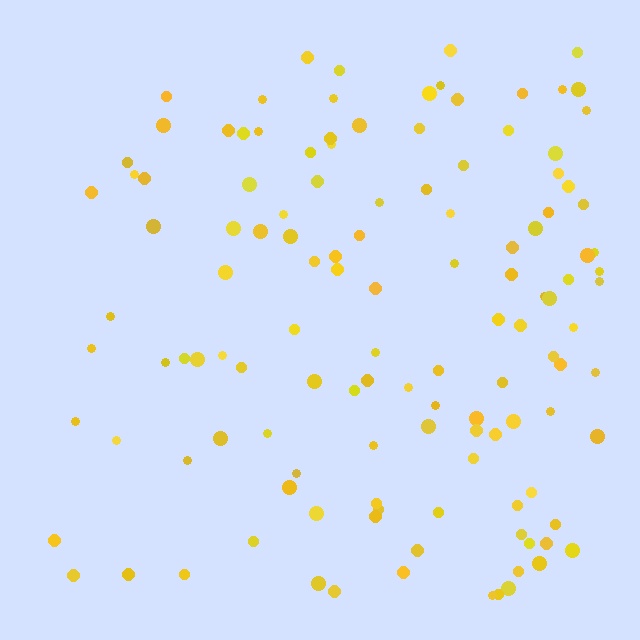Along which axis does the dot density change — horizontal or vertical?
Horizontal.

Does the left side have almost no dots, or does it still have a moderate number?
Still a moderate number, just noticeably fewer than the right.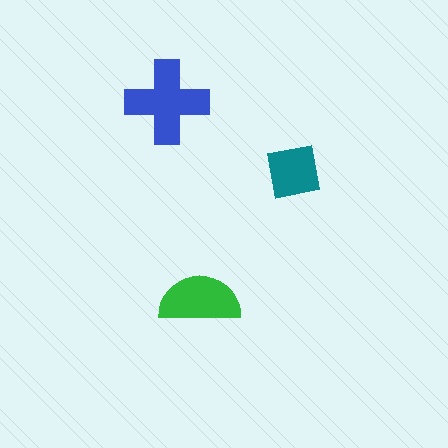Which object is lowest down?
The green semicircle is bottommost.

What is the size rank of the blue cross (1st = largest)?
1st.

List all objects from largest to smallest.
The blue cross, the green semicircle, the teal square.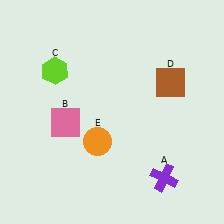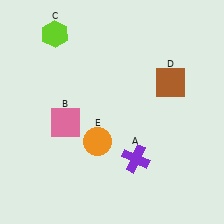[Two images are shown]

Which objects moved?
The objects that moved are: the purple cross (A), the lime hexagon (C).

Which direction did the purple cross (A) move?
The purple cross (A) moved left.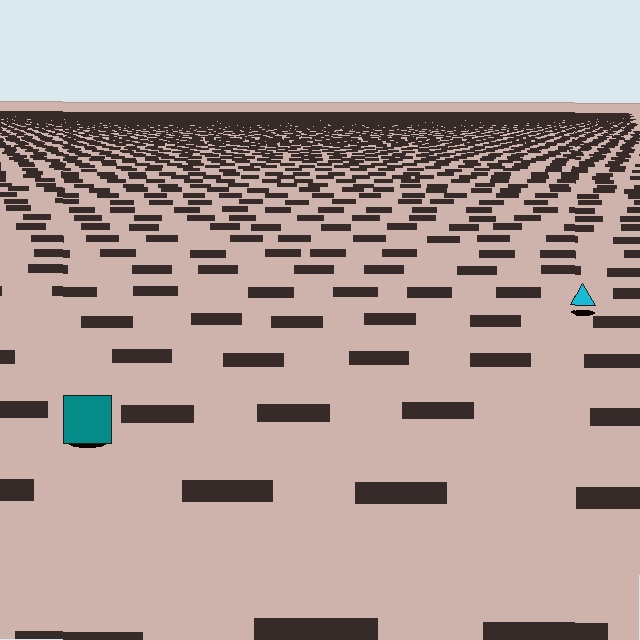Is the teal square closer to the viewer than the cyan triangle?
Yes. The teal square is closer — you can tell from the texture gradient: the ground texture is coarser near it.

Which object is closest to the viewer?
The teal square is closest. The texture marks near it are larger and more spread out.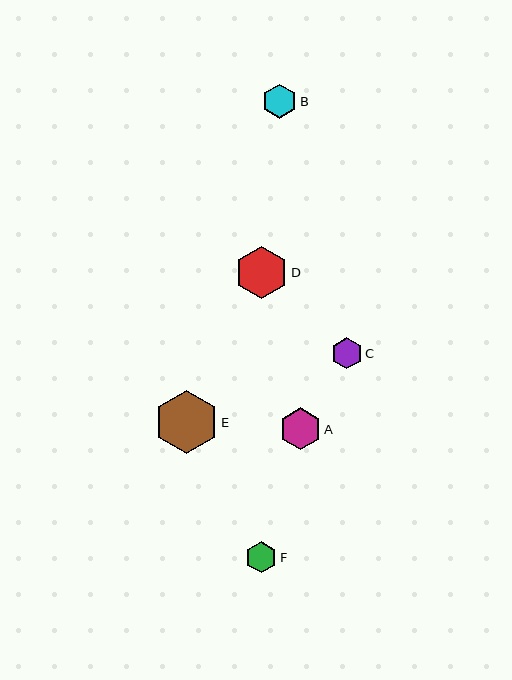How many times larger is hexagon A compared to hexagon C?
Hexagon A is approximately 1.3 times the size of hexagon C.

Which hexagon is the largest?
Hexagon E is the largest with a size of approximately 64 pixels.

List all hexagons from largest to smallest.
From largest to smallest: E, D, A, B, F, C.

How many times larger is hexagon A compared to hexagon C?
Hexagon A is approximately 1.3 times the size of hexagon C.